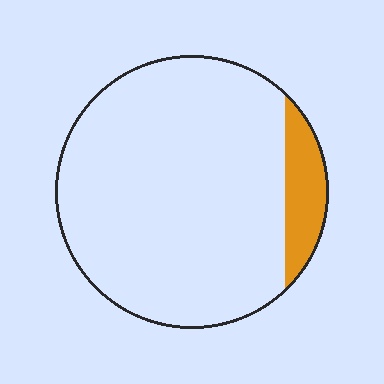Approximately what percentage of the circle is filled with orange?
Approximately 10%.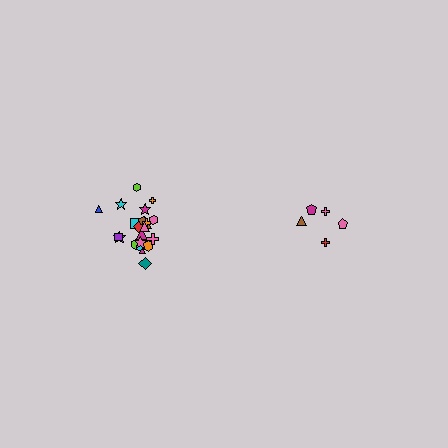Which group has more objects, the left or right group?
The left group.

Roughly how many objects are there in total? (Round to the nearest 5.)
Roughly 25 objects in total.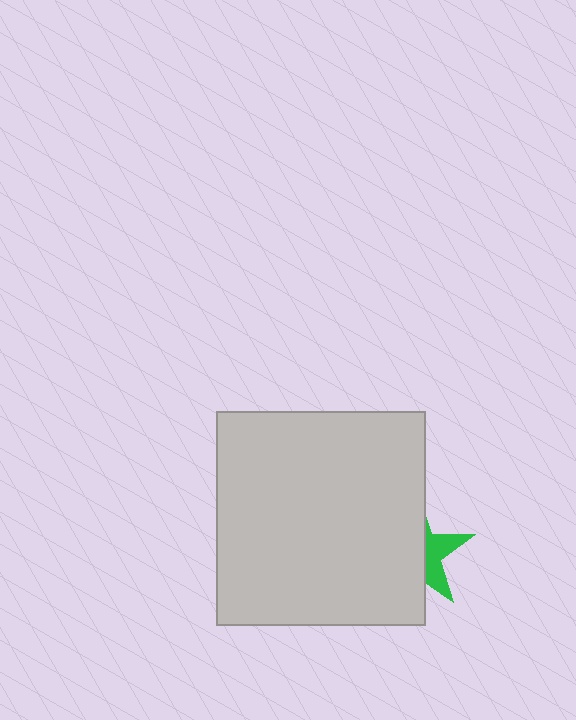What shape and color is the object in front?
The object in front is a light gray rectangle.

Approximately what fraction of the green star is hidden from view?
Roughly 64% of the green star is hidden behind the light gray rectangle.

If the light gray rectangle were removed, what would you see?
You would see the complete green star.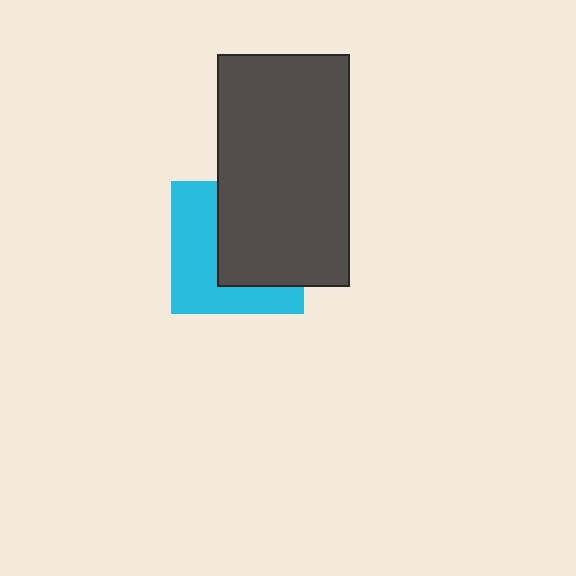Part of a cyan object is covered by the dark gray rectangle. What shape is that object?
It is a square.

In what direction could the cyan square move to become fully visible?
The cyan square could move left. That would shift it out from behind the dark gray rectangle entirely.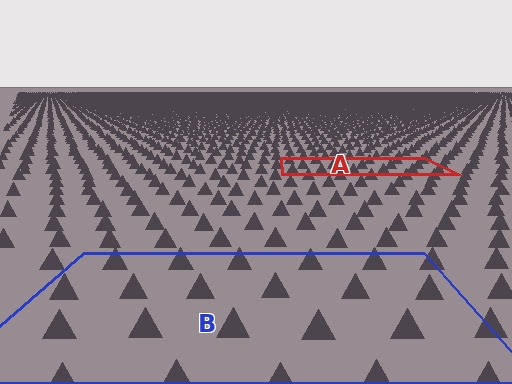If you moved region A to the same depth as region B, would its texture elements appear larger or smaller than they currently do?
They would appear larger. At a closer depth, the same texture elements are projected at a bigger on-screen size.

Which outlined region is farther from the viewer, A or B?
Region A is farther from the viewer — the texture elements inside it appear smaller and more densely packed.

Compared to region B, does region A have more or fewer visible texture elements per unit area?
Region A has more texture elements per unit area — they are packed more densely because it is farther away.